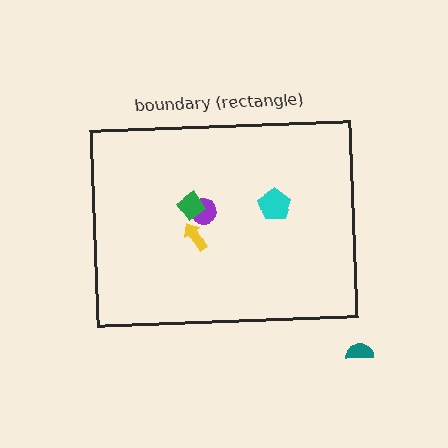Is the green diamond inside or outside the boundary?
Inside.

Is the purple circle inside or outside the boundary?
Inside.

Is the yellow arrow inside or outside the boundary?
Inside.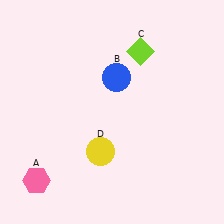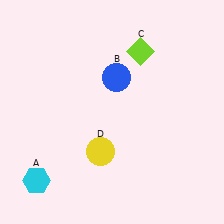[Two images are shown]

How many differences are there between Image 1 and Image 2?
There is 1 difference between the two images.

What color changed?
The hexagon (A) changed from pink in Image 1 to cyan in Image 2.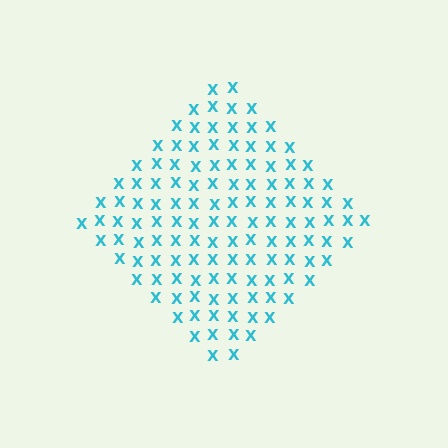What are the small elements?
The small elements are letter X's.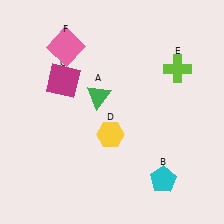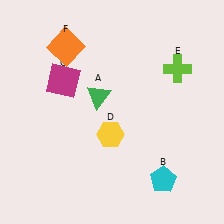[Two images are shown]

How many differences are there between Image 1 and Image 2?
There is 1 difference between the two images.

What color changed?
The square (F) changed from pink in Image 1 to orange in Image 2.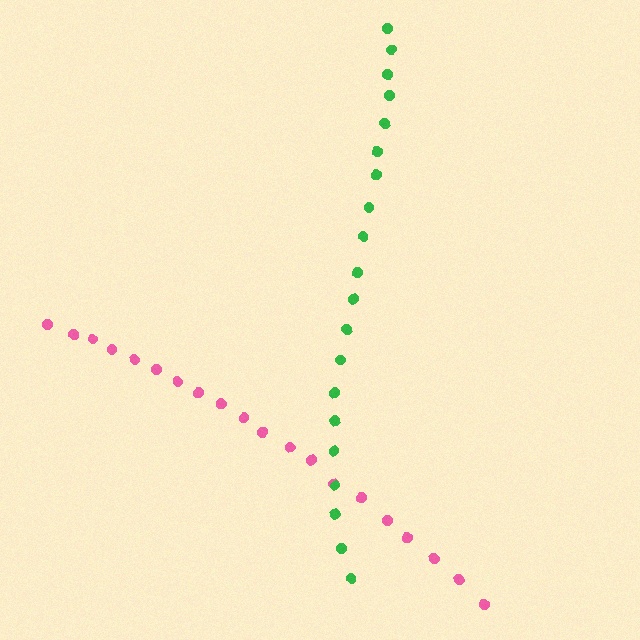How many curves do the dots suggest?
There are 2 distinct paths.